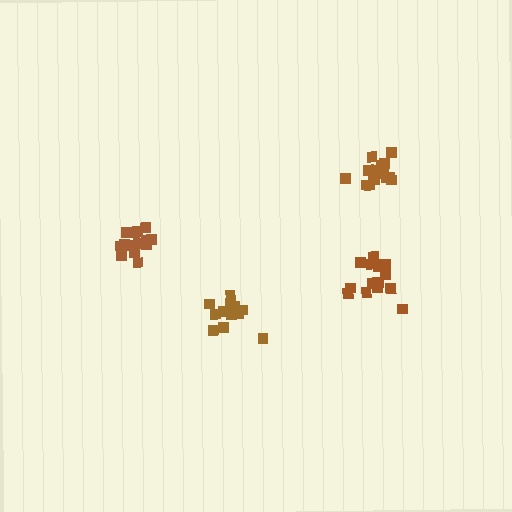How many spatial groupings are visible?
There are 4 spatial groupings.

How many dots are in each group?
Group 1: 14 dots, Group 2: 16 dots, Group 3: 14 dots, Group 4: 16 dots (60 total).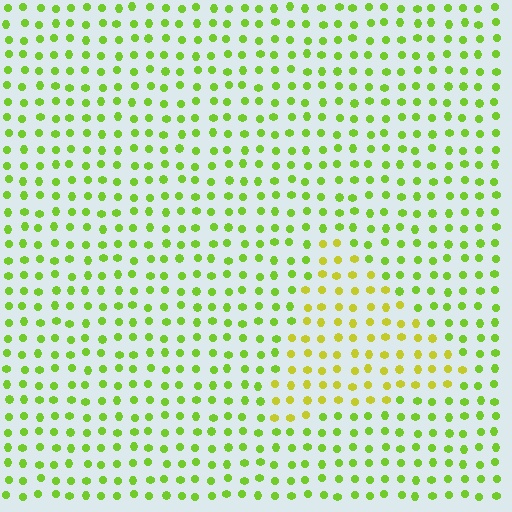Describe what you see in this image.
The image is filled with small lime elements in a uniform arrangement. A triangle-shaped region is visible where the elements are tinted to a slightly different hue, forming a subtle color boundary.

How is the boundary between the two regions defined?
The boundary is defined purely by a slight shift in hue (about 30 degrees). Spacing, size, and orientation are identical on both sides.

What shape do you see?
I see a triangle.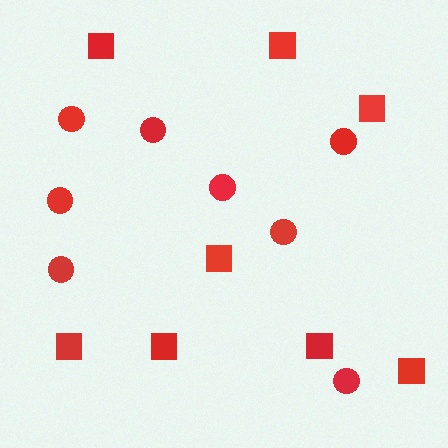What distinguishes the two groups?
There are 2 groups: one group of squares (8) and one group of circles (8).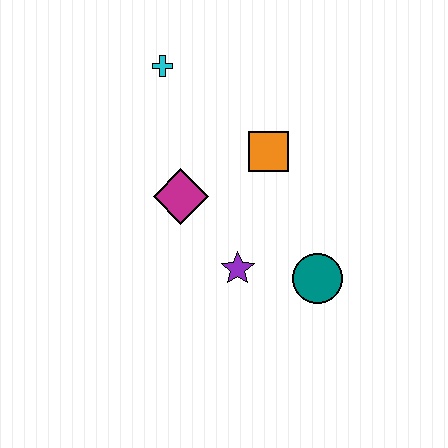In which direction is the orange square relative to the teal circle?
The orange square is above the teal circle.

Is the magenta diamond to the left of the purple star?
Yes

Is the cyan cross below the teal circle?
No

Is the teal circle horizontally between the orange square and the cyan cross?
No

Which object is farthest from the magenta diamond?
The teal circle is farthest from the magenta diamond.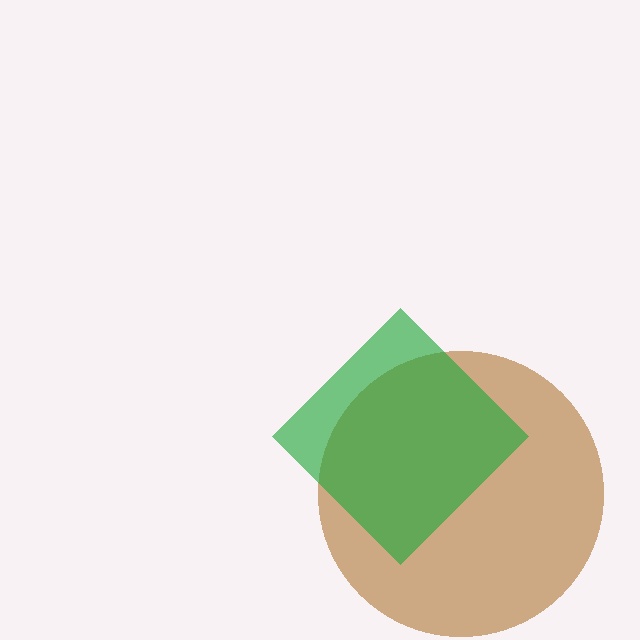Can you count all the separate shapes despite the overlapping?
Yes, there are 2 separate shapes.